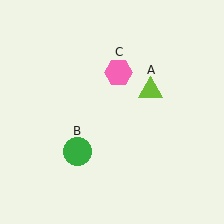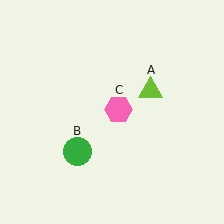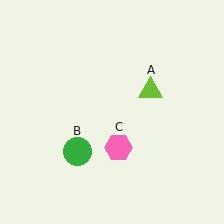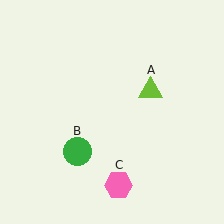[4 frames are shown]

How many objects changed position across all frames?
1 object changed position: pink hexagon (object C).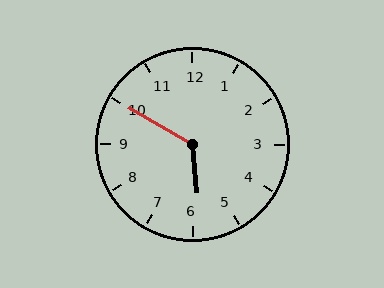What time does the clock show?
5:50.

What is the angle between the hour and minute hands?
Approximately 125 degrees.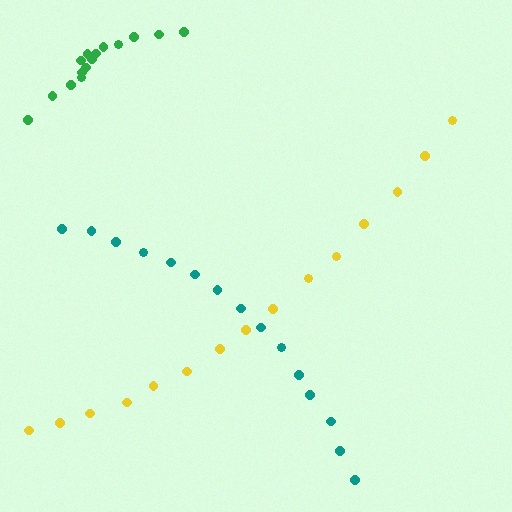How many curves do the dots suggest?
There are 3 distinct paths.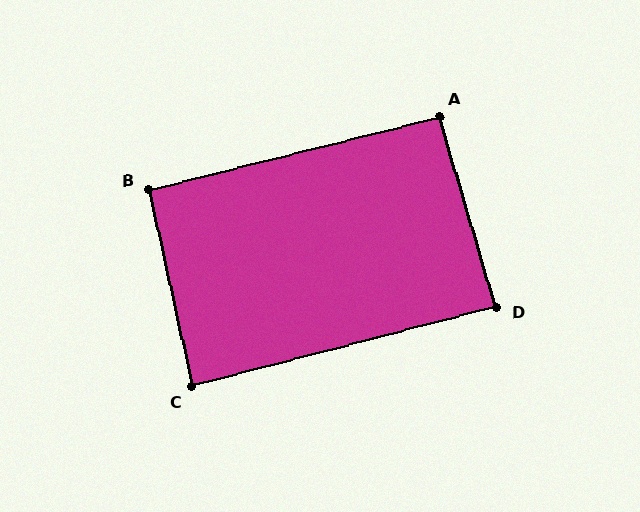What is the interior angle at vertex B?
Approximately 92 degrees (approximately right).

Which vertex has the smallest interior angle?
C, at approximately 87 degrees.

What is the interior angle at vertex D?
Approximately 88 degrees (approximately right).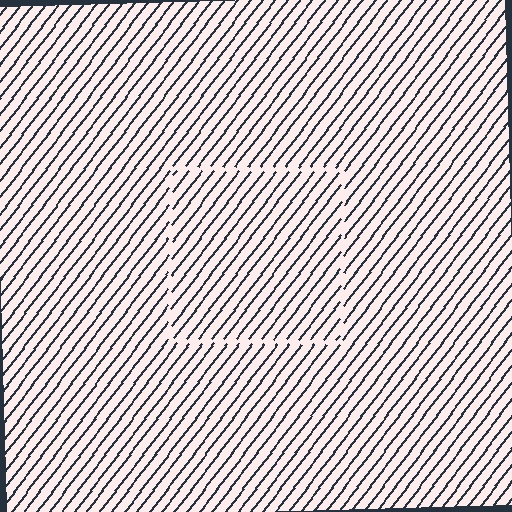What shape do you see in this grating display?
An illusory square. The interior of the shape contains the same grating, shifted by half a period — the contour is defined by the phase discontinuity where line-ends from the inner and outer gratings abut.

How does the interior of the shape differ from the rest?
The interior of the shape contains the same grating, shifted by half a period — the contour is defined by the phase discontinuity where line-ends from the inner and outer gratings abut.